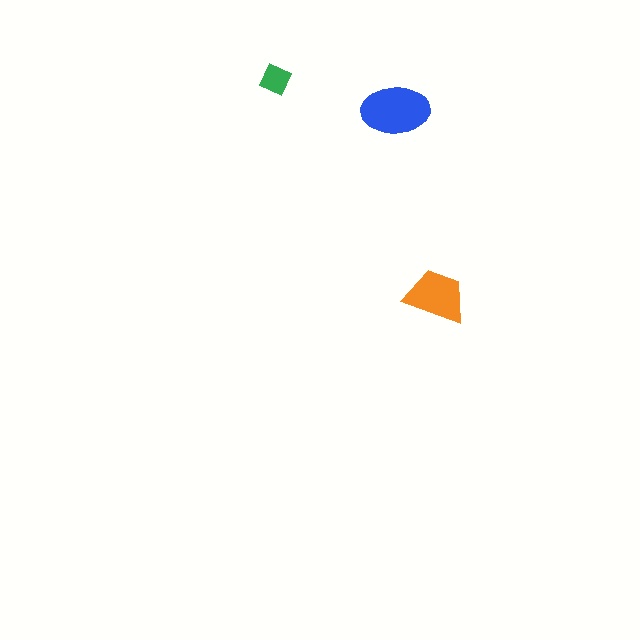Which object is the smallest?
The green diamond.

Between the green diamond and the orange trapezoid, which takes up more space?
The orange trapezoid.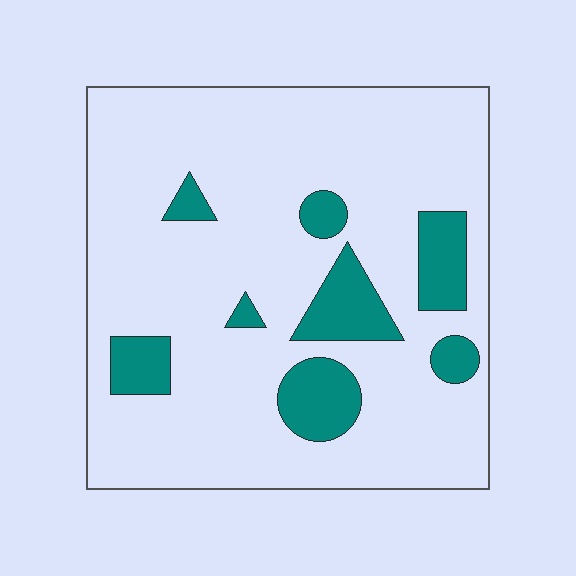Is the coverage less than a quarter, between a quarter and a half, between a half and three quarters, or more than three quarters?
Less than a quarter.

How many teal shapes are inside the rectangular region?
8.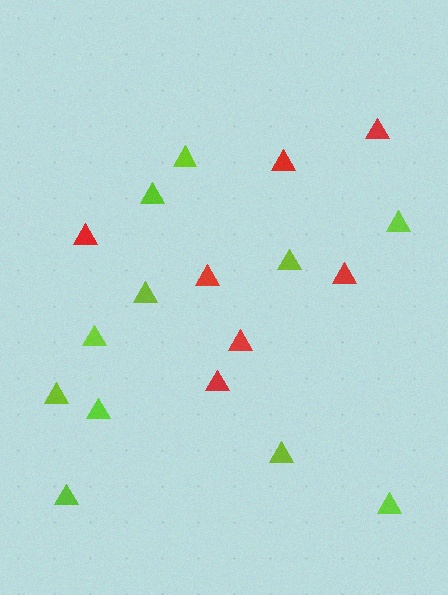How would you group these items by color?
There are 2 groups: one group of red triangles (7) and one group of lime triangles (11).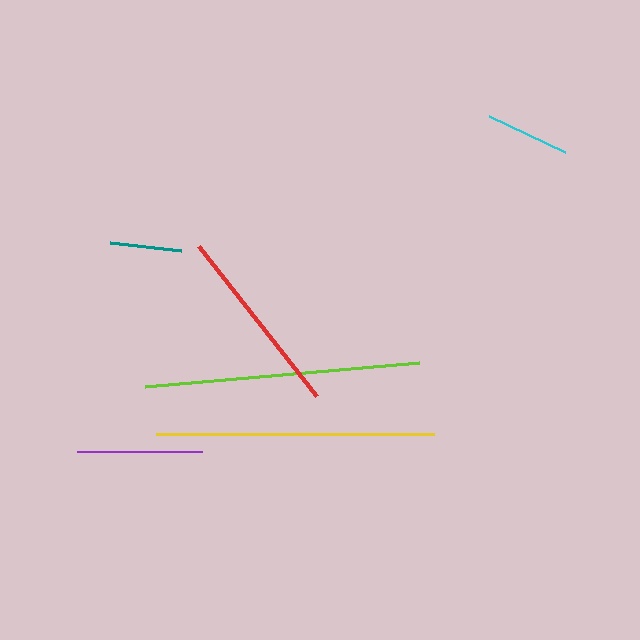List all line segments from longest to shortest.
From longest to shortest: yellow, lime, red, purple, cyan, teal.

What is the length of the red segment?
The red segment is approximately 190 pixels long.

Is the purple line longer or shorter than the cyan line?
The purple line is longer than the cyan line.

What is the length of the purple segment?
The purple segment is approximately 125 pixels long.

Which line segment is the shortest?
The teal line is the shortest at approximately 72 pixels.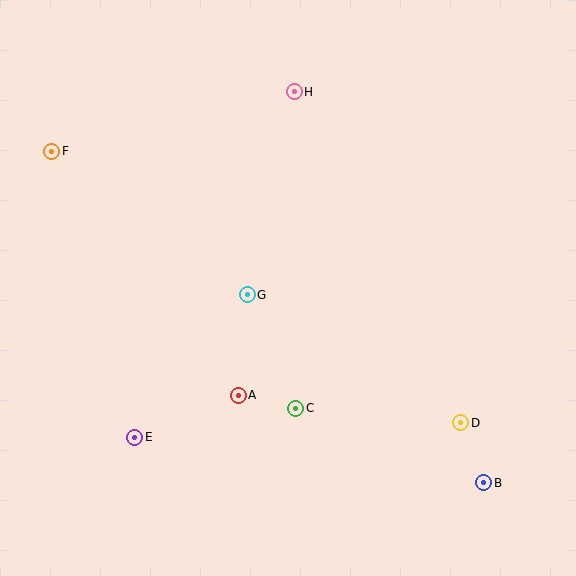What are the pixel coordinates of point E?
Point E is at (135, 437).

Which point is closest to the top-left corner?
Point F is closest to the top-left corner.